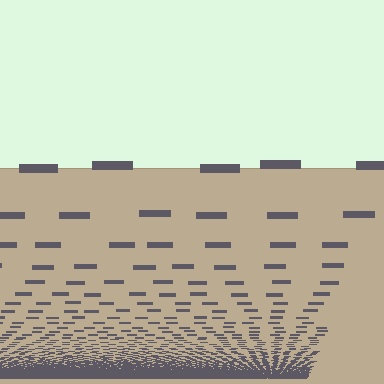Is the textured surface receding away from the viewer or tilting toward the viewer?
The surface appears to tilt toward the viewer. Texture elements get larger and sparser toward the top.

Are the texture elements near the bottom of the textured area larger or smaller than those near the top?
Smaller. The gradient is inverted — elements near the bottom are smaller and denser.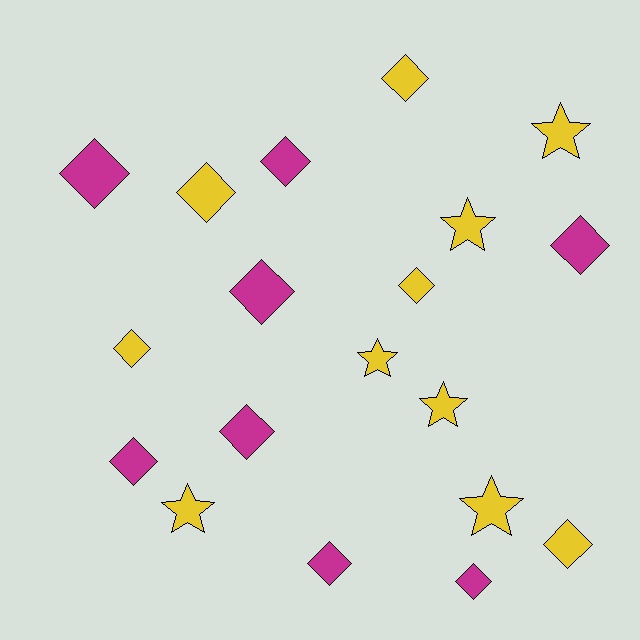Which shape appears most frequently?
Diamond, with 13 objects.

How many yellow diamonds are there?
There are 5 yellow diamonds.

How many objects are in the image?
There are 19 objects.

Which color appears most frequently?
Yellow, with 11 objects.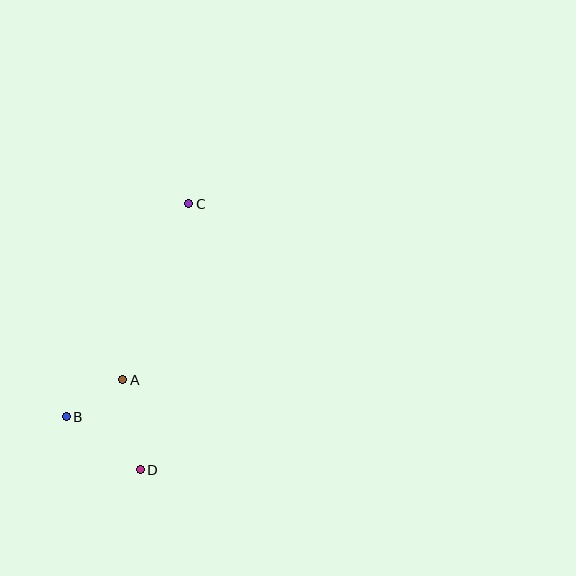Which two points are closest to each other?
Points A and B are closest to each other.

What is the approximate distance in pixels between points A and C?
The distance between A and C is approximately 188 pixels.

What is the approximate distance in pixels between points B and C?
The distance between B and C is approximately 246 pixels.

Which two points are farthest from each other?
Points C and D are farthest from each other.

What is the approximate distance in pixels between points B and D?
The distance between B and D is approximately 91 pixels.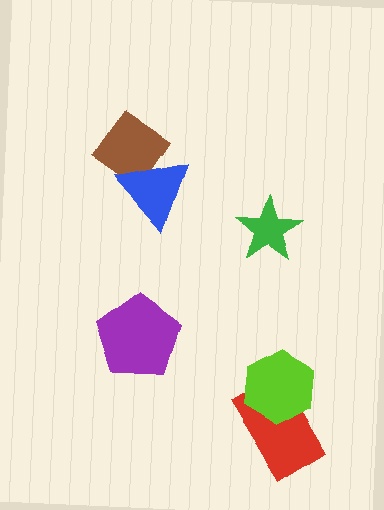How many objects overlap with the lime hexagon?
1 object overlaps with the lime hexagon.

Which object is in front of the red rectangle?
The lime hexagon is in front of the red rectangle.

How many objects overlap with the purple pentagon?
0 objects overlap with the purple pentagon.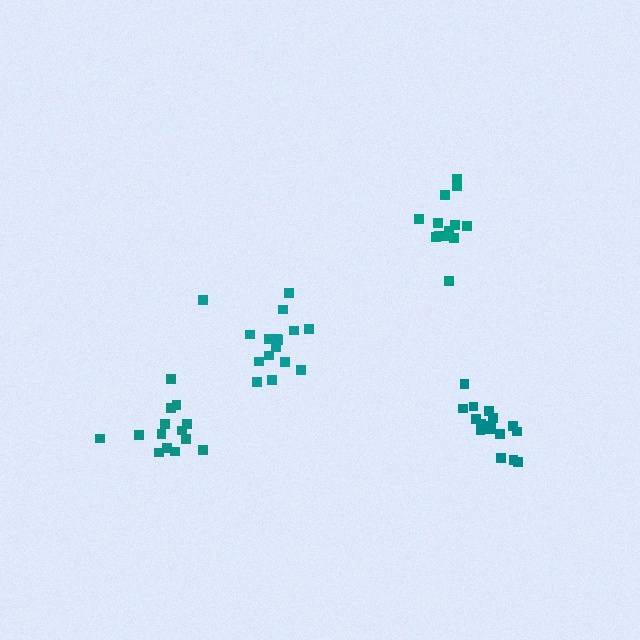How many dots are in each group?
Group 1: 16 dots, Group 2: 14 dots, Group 3: 14 dots, Group 4: 16 dots (60 total).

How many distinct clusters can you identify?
There are 4 distinct clusters.